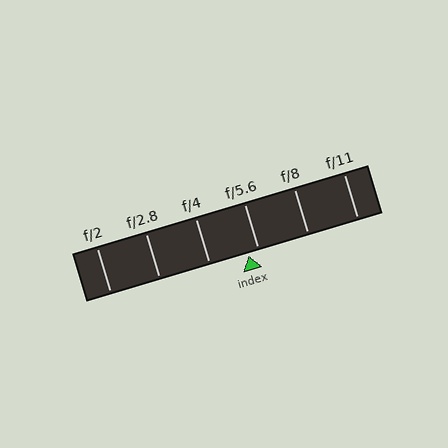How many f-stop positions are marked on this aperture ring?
There are 6 f-stop positions marked.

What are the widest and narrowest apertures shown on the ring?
The widest aperture shown is f/2 and the narrowest is f/11.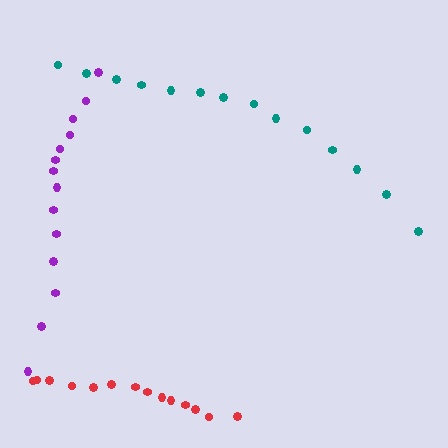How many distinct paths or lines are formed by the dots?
There are 3 distinct paths.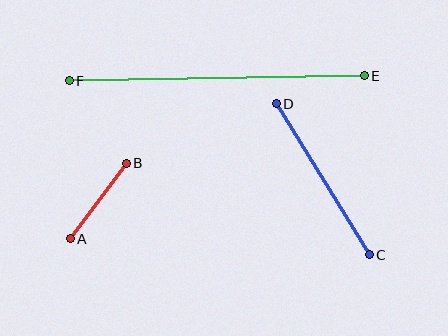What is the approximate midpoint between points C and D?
The midpoint is at approximately (323, 179) pixels.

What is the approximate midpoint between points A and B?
The midpoint is at approximately (98, 201) pixels.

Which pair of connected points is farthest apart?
Points E and F are farthest apart.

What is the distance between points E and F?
The distance is approximately 295 pixels.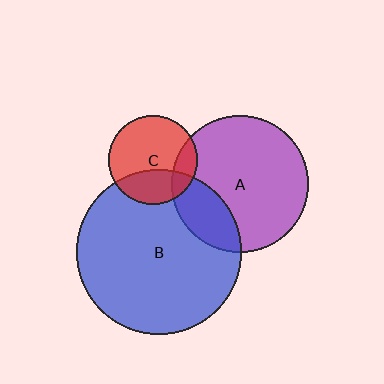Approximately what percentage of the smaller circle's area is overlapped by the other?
Approximately 20%.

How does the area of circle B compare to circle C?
Approximately 3.4 times.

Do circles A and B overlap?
Yes.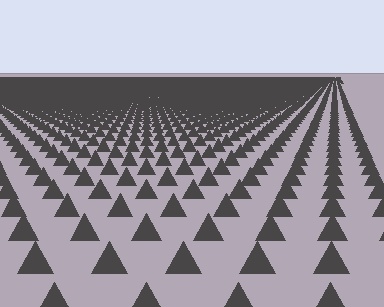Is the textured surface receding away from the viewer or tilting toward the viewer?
The surface is receding away from the viewer. Texture elements get smaller and denser toward the top.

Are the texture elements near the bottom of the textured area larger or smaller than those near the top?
Larger. Near the bottom, elements are closer to the viewer and appear at a bigger on-screen size.